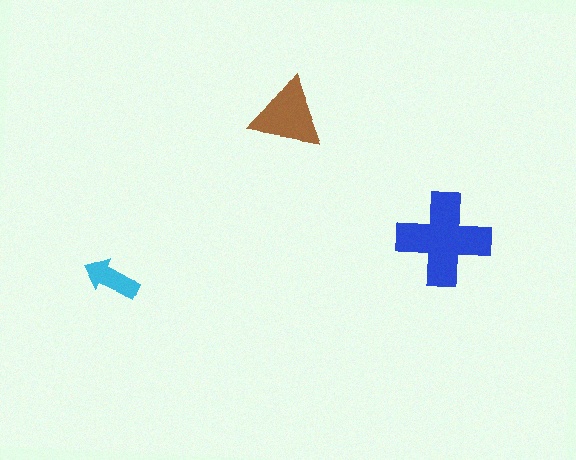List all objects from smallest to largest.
The cyan arrow, the brown triangle, the blue cross.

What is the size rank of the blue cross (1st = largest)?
1st.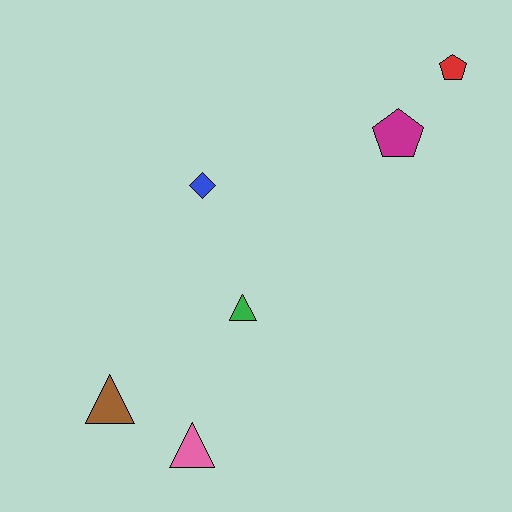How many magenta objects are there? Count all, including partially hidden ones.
There is 1 magenta object.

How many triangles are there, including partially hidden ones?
There are 3 triangles.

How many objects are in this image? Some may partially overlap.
There are 6 objects.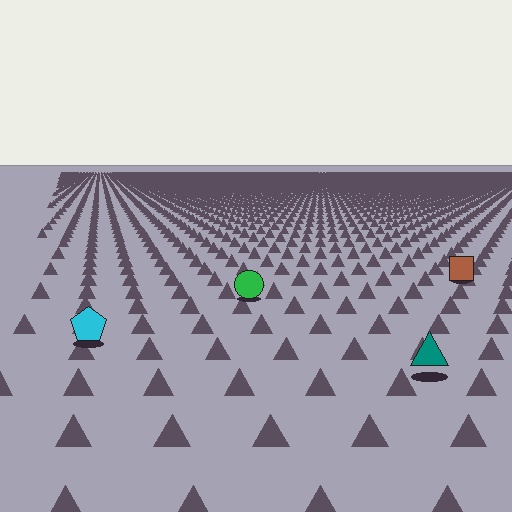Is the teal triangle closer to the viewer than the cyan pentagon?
Yes. The teal triangle is closer — you can tell from the texture gradient: the ground texture is coarser near it.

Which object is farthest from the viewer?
The brown square is farthest from the viewer. It appears smaller and the ground texture around it is denser.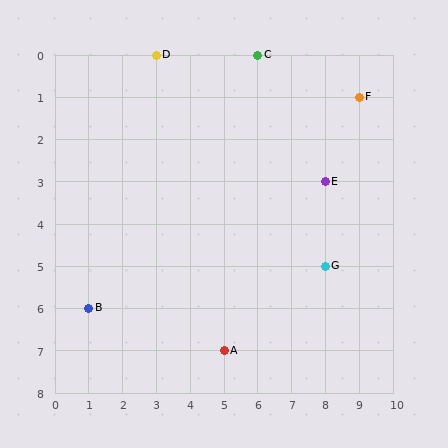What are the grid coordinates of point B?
Point B is at grid coordinates (1, 6).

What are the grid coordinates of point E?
Point E is at grid coordinates (8, 3).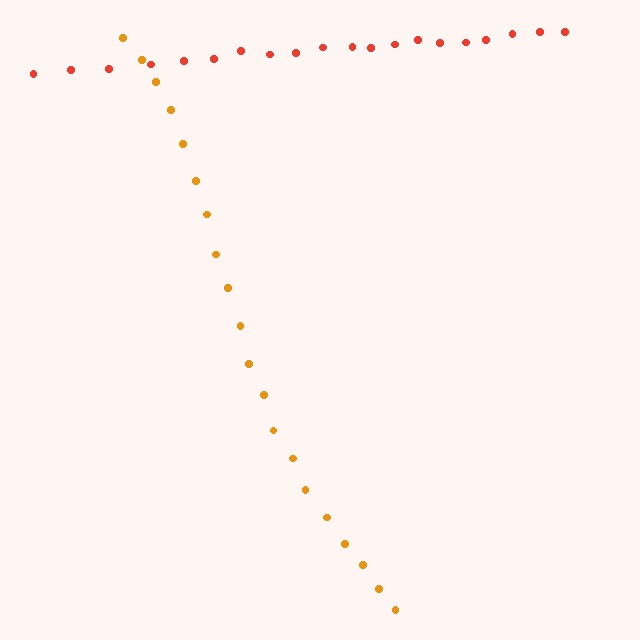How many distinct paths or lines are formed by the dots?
There are 2 distinct paths.